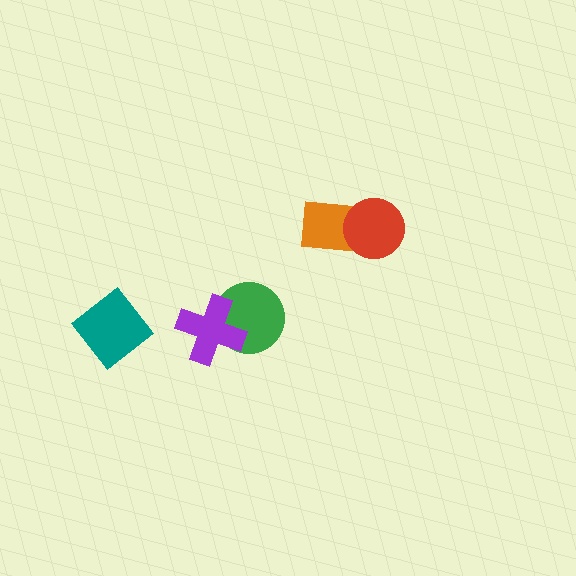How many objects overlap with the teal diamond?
0 objects overlap with the teal diamond.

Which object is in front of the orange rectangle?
The red circle is in front of the orange rectangle.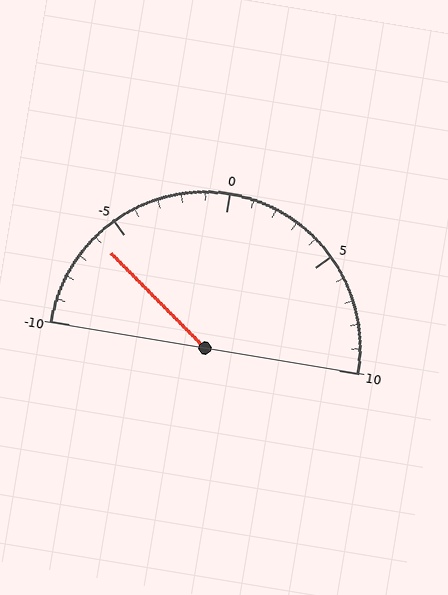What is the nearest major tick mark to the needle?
The nearest major tick mark is -5.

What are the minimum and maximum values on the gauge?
The gauge ranges from -10 to 10.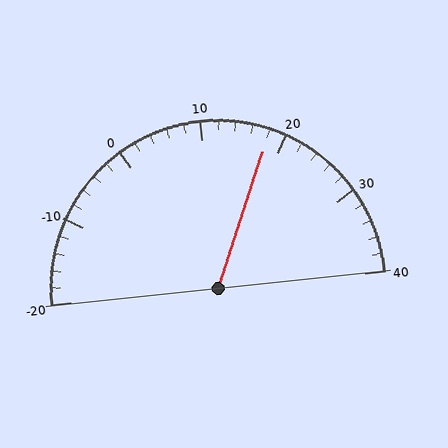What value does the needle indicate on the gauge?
The needle indicates approximately 18.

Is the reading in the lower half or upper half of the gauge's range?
The reading is in the upper half of the range (-20 to 40).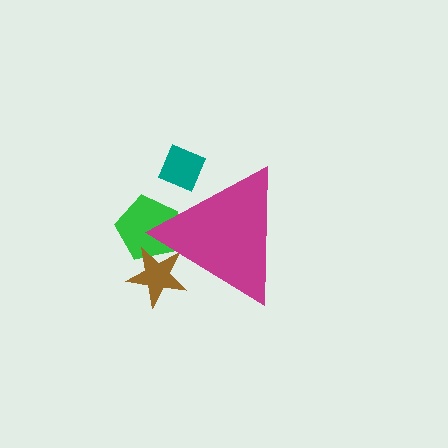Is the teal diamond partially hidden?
Yes, the teal diamond is partially hidden behind the magenta triangle.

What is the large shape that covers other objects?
A magenta triangle.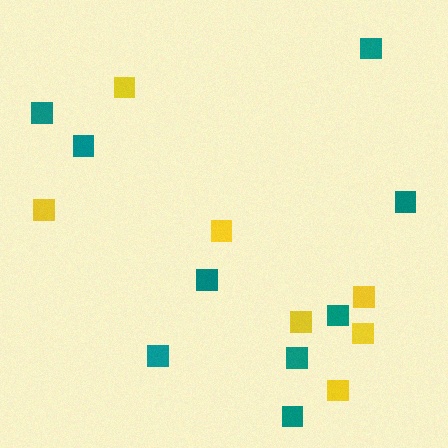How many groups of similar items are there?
There are 2 groups: one group of yellow squares (7) and one group of teal squares (9).